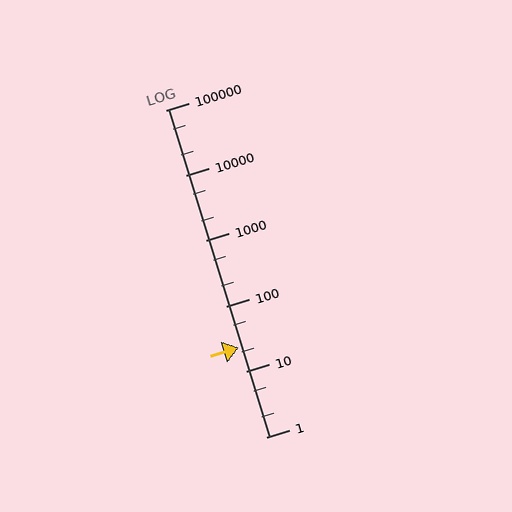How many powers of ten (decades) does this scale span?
The scale spans 5 decades, from 1 to 100000.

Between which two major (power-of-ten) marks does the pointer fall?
The pointer is between 10 and 100.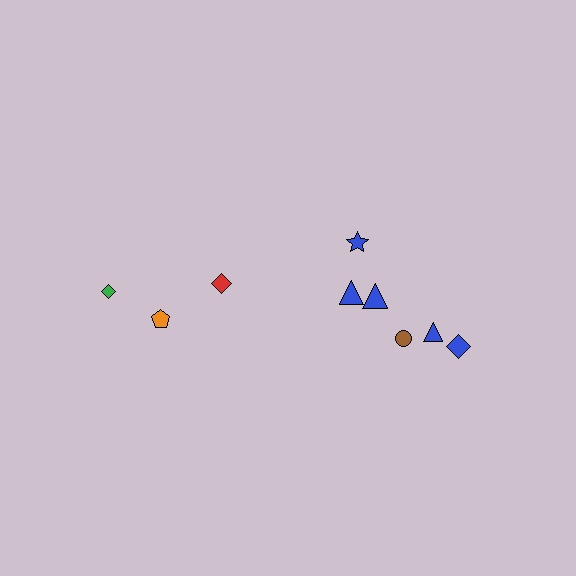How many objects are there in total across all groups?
There are 9 objects.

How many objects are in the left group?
There are 3 objects.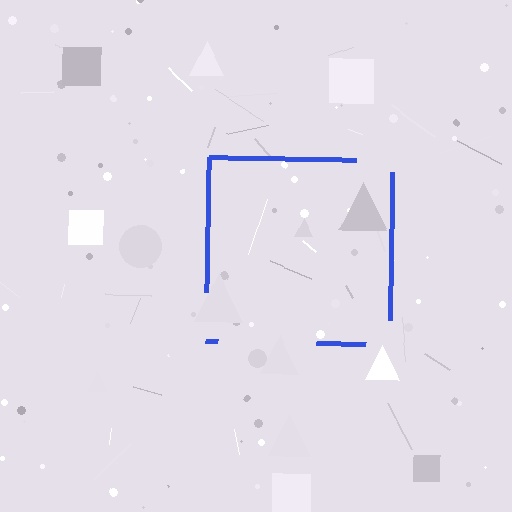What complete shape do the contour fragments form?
The contour fragments form a square.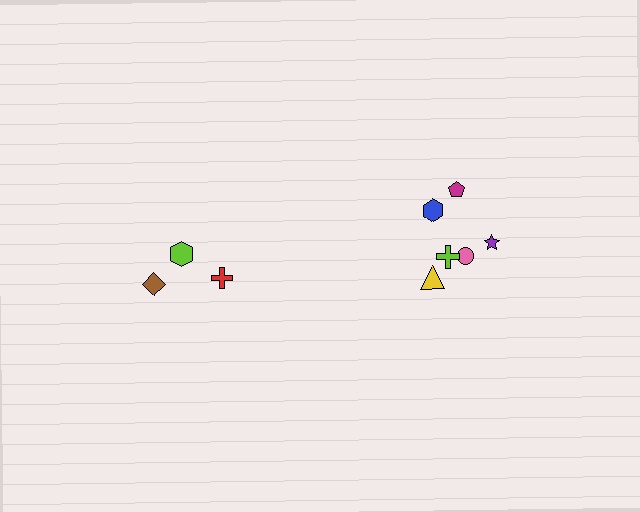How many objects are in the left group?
There are 3 objects.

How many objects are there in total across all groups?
There are 9 objects.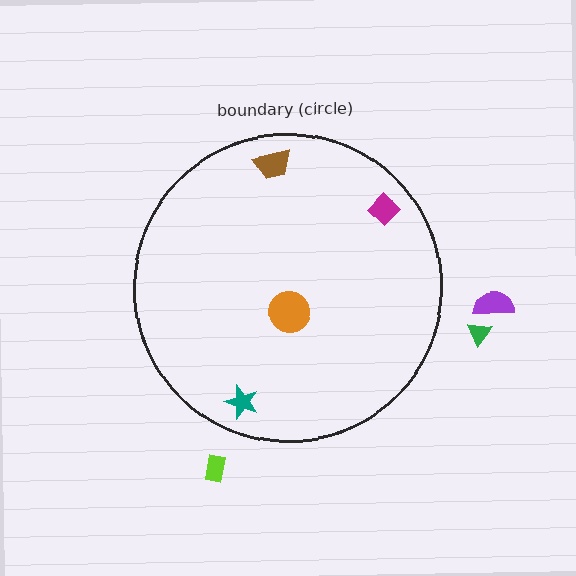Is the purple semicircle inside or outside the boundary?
Outside.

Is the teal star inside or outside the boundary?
Inside.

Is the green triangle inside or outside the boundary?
Outside.